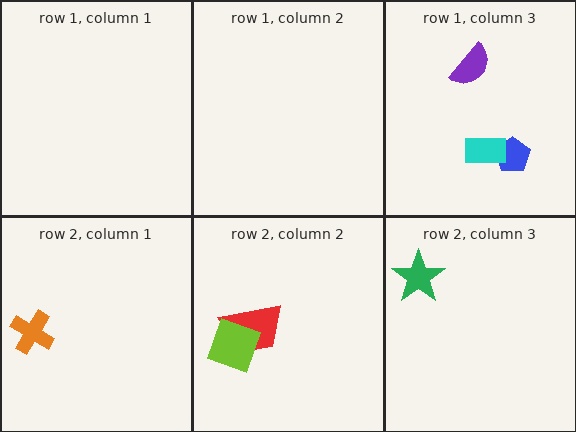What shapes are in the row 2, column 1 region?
The orange cross.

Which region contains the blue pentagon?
The row 1, column 3 region.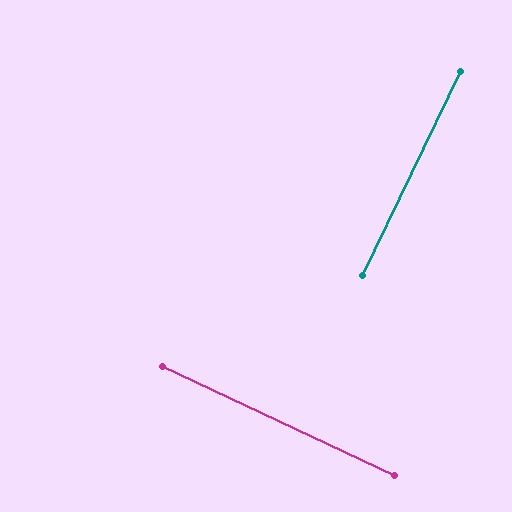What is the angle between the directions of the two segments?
Approximately 89 degrees.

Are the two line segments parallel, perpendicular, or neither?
Perpendicular — they meet at approximately 89°.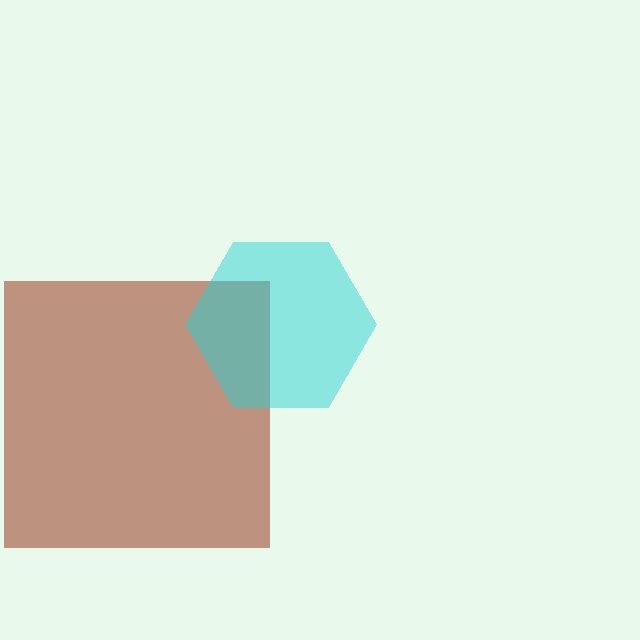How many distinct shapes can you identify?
There are 2 distinct shapes: a brown square, a cyan hexagon.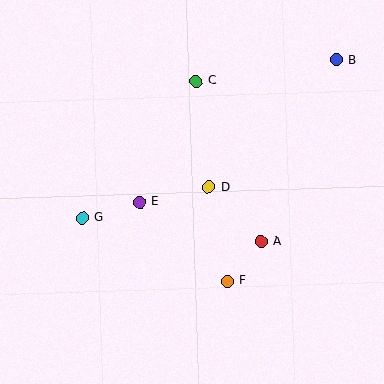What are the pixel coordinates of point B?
Point B is at (336, 60).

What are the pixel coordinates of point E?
Point E is at (140, 202).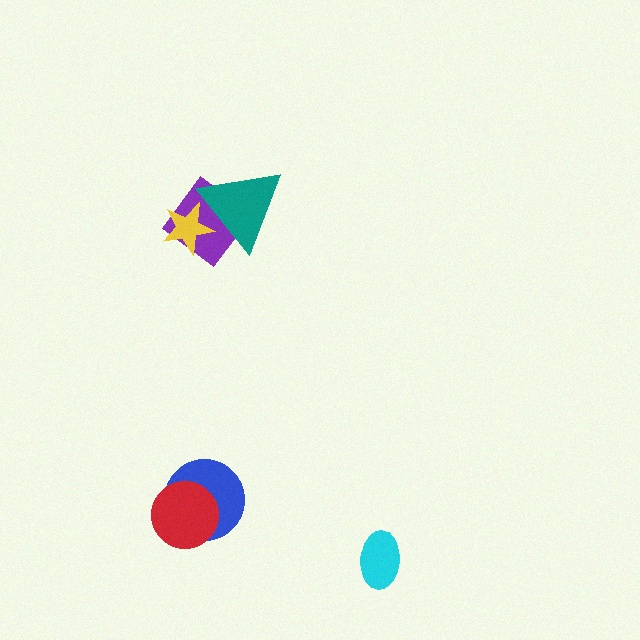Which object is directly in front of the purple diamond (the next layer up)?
The yellow star is directly in front of the purple diamond.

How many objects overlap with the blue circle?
1 object overlaps with the blue circle.